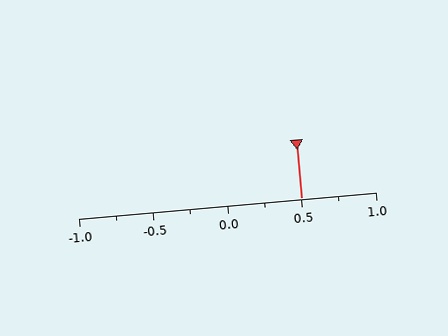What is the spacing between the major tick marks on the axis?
The major ticks are spaced 0.5 apart.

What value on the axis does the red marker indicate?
The marker indicates approximately 0.5.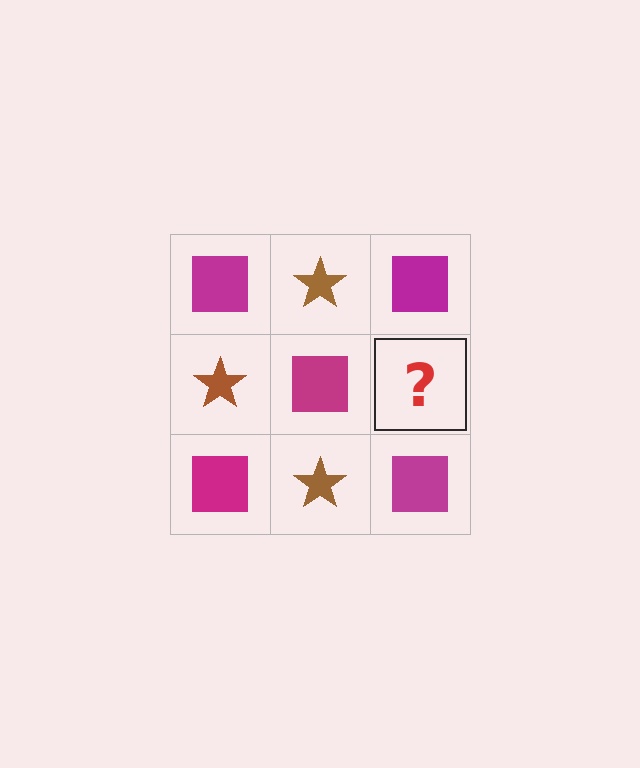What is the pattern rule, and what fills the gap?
The rule is that it alternates magenta square and brown star in a checkerboard pattern. The gap should be filled with a brown star.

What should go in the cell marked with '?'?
The missing cell should contain a brown star.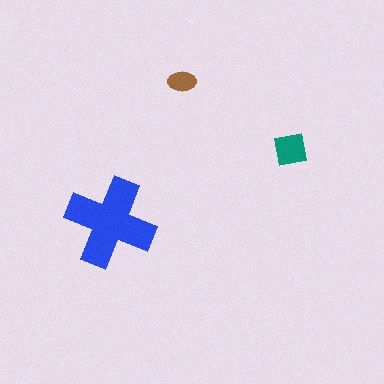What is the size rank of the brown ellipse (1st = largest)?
3rd.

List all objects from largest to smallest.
The blue cross, the teal square, the brown ellipse.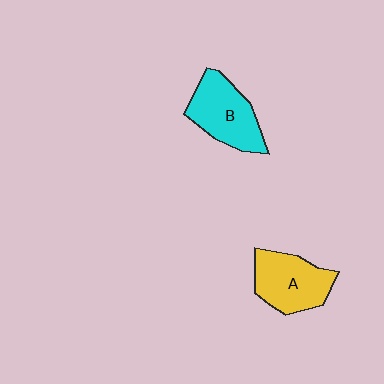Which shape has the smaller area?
Shape A (yellow).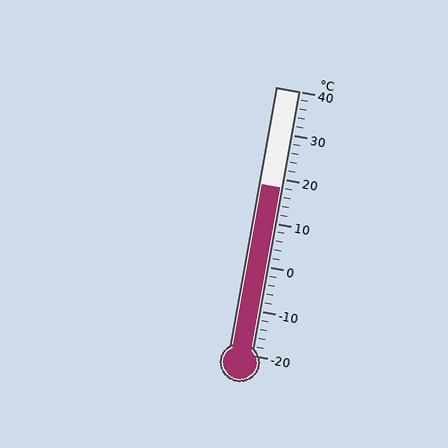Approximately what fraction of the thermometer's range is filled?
The thermometer is filled to approximately 65% of its range.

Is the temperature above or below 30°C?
The temperature is below 30°C.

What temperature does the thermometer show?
The thermometer shows approximately 18°C.